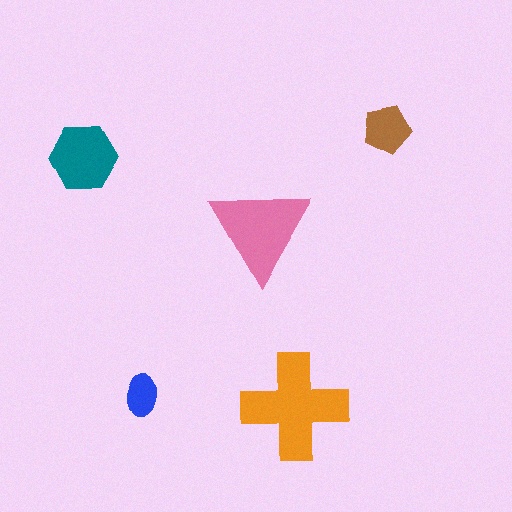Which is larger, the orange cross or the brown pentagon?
The orange cross.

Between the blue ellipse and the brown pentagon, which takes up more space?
The brown pentagon.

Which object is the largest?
The orange cross.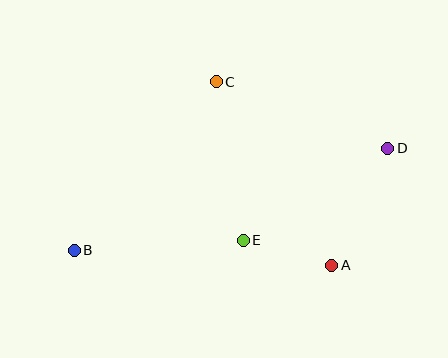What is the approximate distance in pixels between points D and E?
The distance between D and E is approximately 171 pixels.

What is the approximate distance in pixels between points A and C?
The distance between A and C is approximately 217 pixels.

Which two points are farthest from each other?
Points B and D are farthest from each other.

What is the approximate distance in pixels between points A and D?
The distance between A and D is approximately 129 pixels.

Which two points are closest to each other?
Points A and E are closest to each other.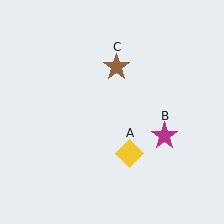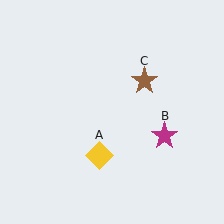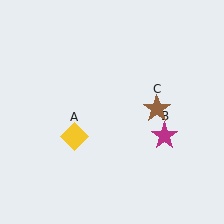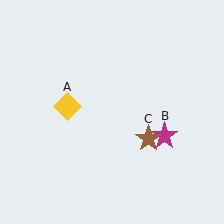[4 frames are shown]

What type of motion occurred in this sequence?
The yellow diamond (object A), brown star (object C) rotated clockwise around the center of the scene.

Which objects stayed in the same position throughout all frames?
Magenta star (object B) remained stationary.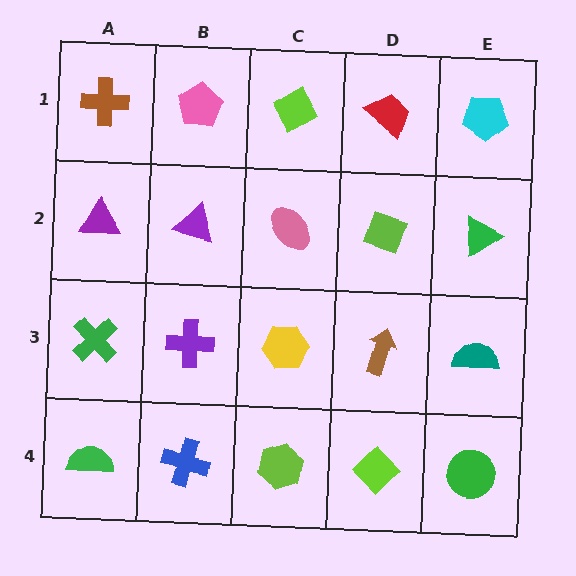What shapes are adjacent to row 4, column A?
A green cross (row 3, column A), a blue cross (row 4, column B).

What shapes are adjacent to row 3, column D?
A lime diamond (row 2, column D), a lime diamond (row 4, column D), a yellow hexagon (row 3, column C), a teal semicircle (row 3, column E).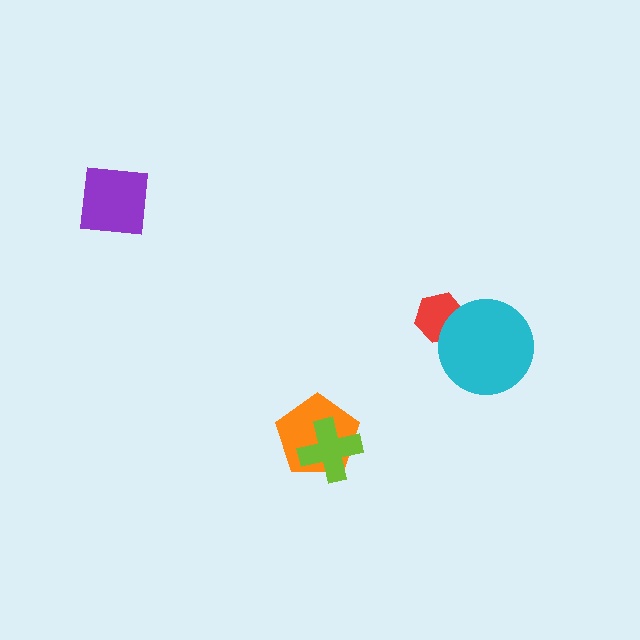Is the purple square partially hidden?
No, no other shape covers it.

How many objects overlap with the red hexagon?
1 object overlaps with the red hexagon.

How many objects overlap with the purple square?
0 objects overlap with the purple square.